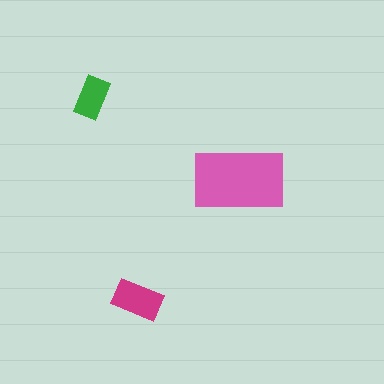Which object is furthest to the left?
The green rectangle is leftmost.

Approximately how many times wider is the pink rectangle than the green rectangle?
About 2 times wider.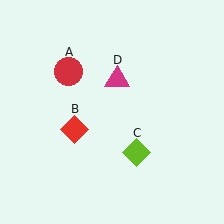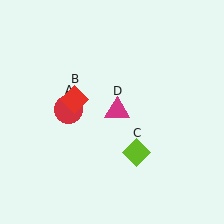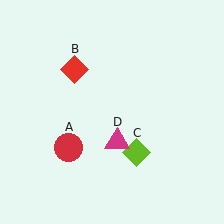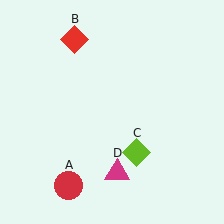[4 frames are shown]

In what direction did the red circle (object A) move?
The red circle (object A) moved down.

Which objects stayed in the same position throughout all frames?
Lime diamond (object C) remained stationary.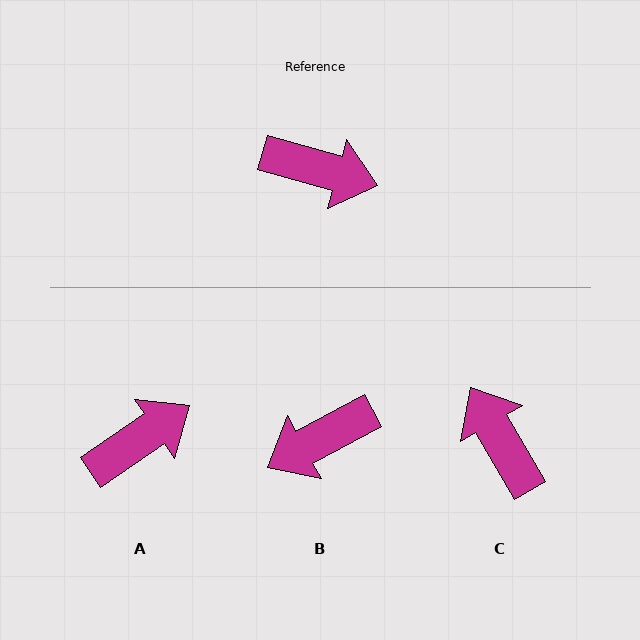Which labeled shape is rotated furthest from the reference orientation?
B, about 136 degrees away.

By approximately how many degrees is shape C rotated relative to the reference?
Approximately 136 degrees counter-clockwise.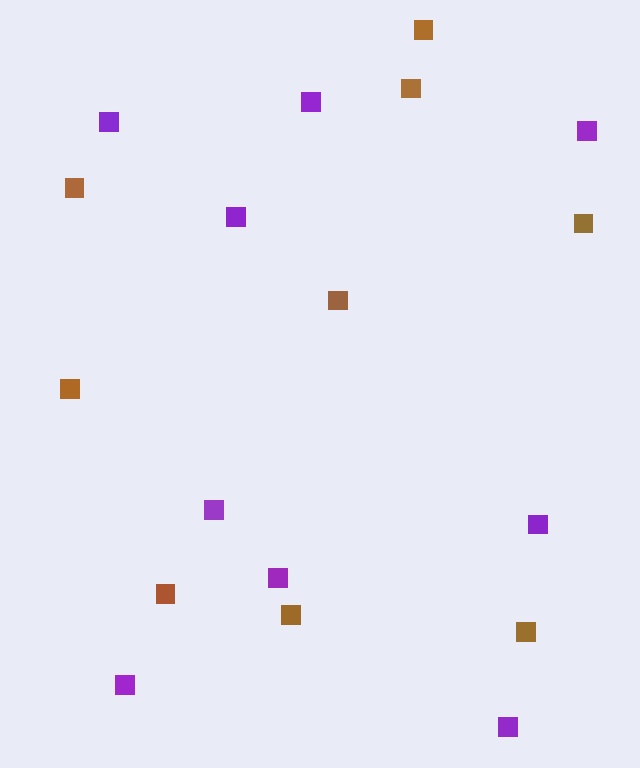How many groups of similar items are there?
There are 2 groups: one group of purple squares (9) and one group of brown squares (9).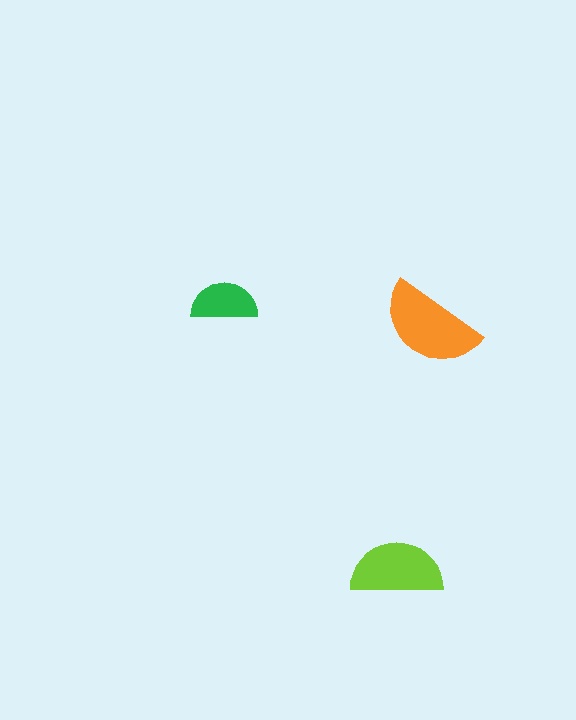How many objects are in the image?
There are 3 objects in the image.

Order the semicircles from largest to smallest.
the orange one, the lime one, the green one.